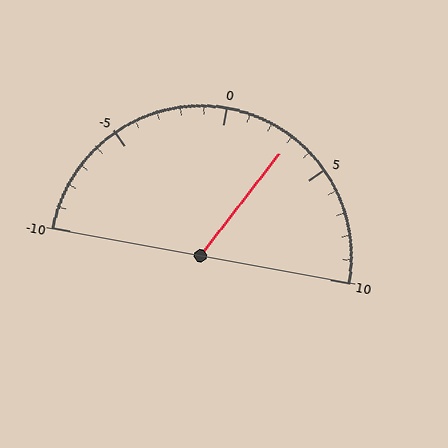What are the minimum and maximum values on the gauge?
The gauge ranges from -10 to 10.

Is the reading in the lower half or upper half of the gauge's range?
The reading is in the upper half of the range (-10 to 10).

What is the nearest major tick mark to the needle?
The nearest major tick mark is 5.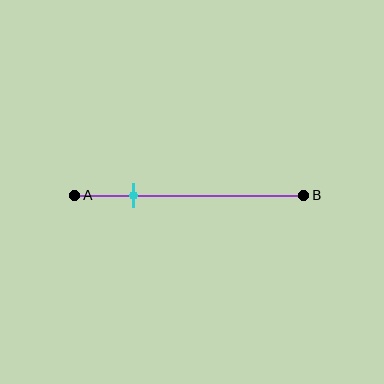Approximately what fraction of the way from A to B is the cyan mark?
The cyan mark is approximately 25% of the way from A to B.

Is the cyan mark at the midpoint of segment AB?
No, the mark is at about 25% from A, not at the 50% midpoint.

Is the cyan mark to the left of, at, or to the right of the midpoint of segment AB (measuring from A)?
The cyan mark is to the left of the midpoint of segment AB.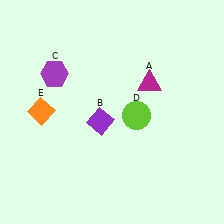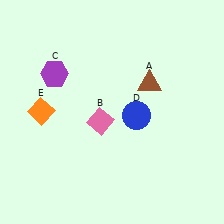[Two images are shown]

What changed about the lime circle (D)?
In Image 1, D is lime. In Image 2, it changed to blue.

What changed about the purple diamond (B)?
In Image 1, B is purple. In Image 2, it changed to pink.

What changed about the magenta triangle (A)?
In Image 1, A is magenta. In Image 2, it changed to brown.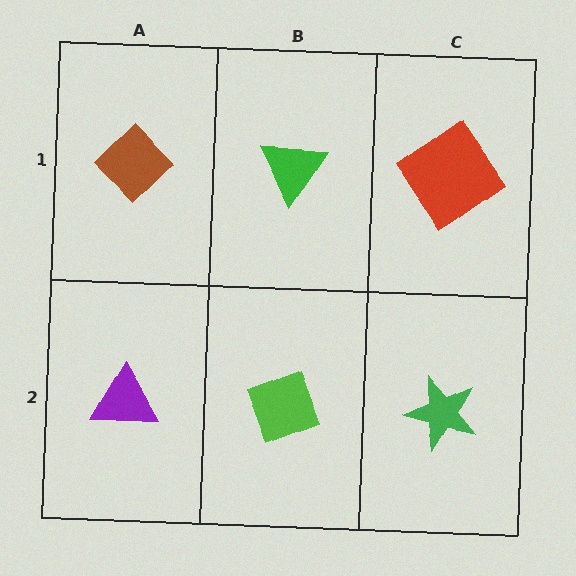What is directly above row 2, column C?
A red diamond.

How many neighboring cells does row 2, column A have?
2.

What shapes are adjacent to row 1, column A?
A purple triangle (row 2, column A), a green triangle (row 1, column B).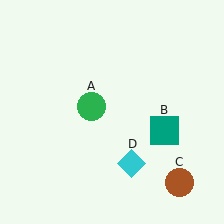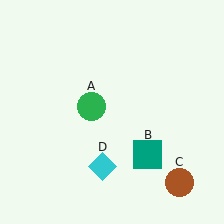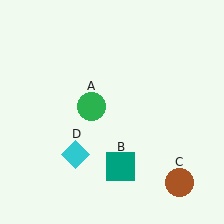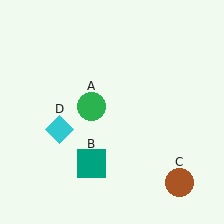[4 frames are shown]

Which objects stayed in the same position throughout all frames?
Green circle (object A) and brown circle (object C) remained stationary.